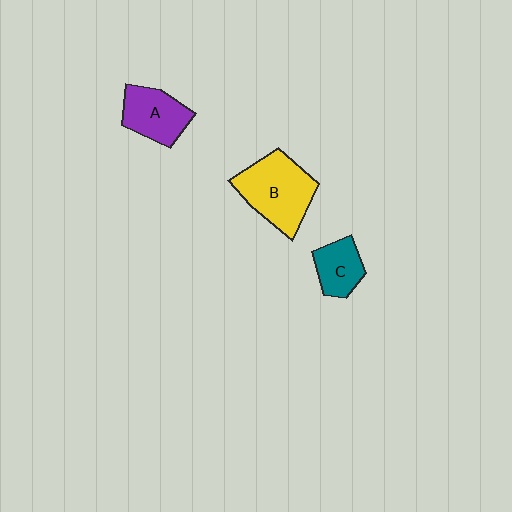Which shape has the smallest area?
Shape C (teal).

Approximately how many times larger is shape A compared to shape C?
Approximately 1.3 times.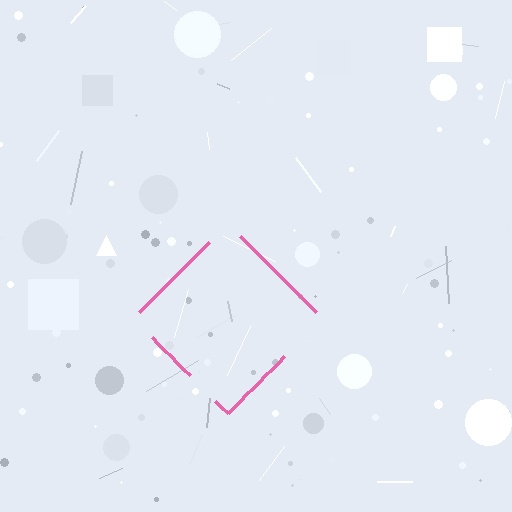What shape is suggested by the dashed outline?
The dashed outline suggests a diamond.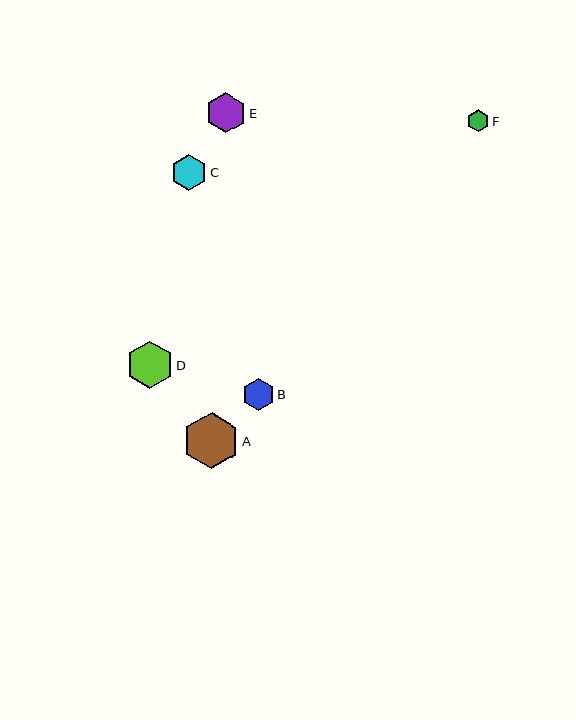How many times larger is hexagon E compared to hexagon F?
Hexagon E is approximately 1.8 times the size of hexagon F.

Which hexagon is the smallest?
Hexagon F is the smallest with a size of approximately 22 pixels.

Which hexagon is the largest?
Hexagon A is the largest with a size of approximately 56 pixels.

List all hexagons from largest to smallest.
From largest to smallest: A, D, E, C, B, F.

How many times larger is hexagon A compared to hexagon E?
Hexagon A is approximately 1.4 times the size of hexagon E.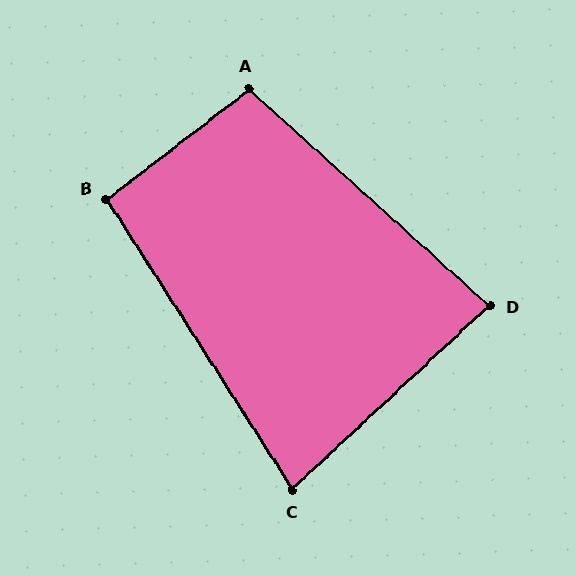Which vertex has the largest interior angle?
A, at approximately 100 degrees.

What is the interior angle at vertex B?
Approximately 95 degrees (approximately right).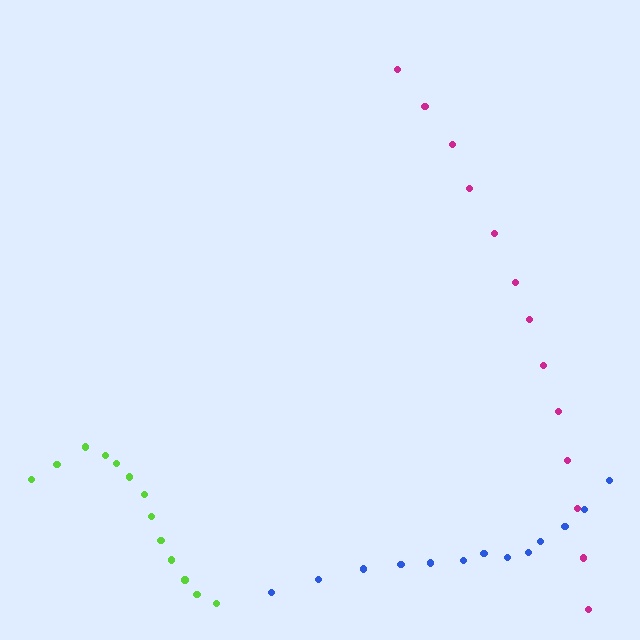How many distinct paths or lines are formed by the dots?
There are 3 distinct paths.